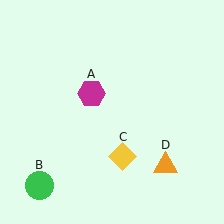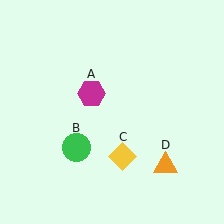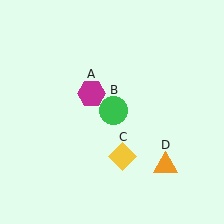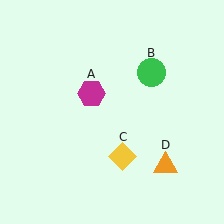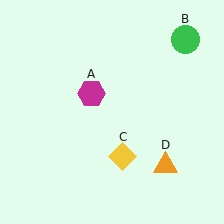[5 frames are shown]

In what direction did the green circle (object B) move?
The green circle (object B) moved up and to the right.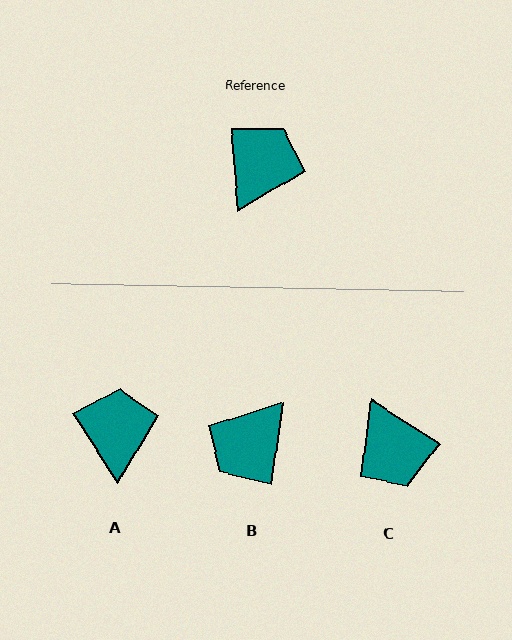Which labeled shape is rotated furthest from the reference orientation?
B, about 167 degrees away.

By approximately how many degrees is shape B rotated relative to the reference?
Approximately 167 degrees counter-clockwise.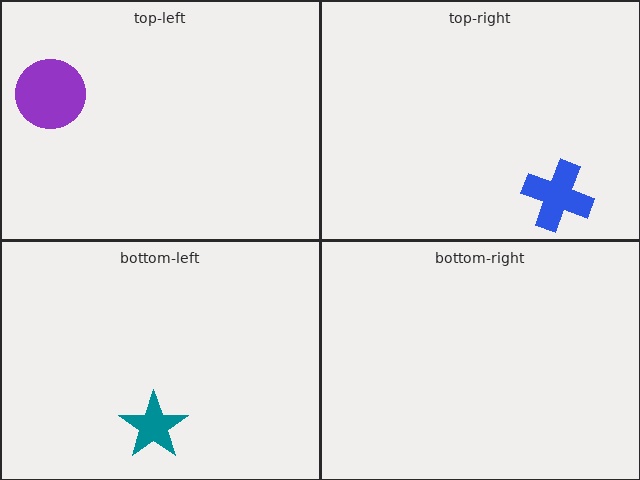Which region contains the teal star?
The bottom-left region.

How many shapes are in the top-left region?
1.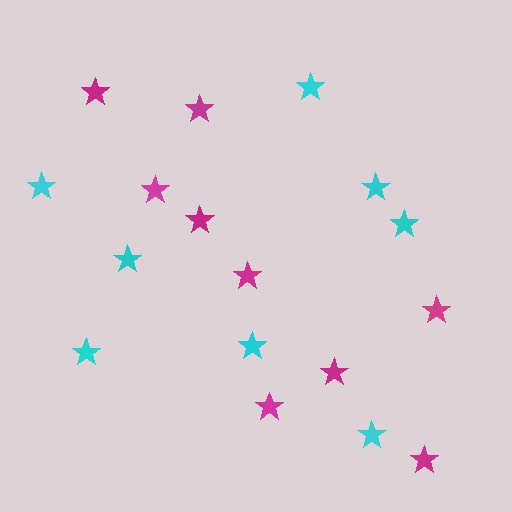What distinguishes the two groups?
There are 2 groups: one group of cyan stars (8) and one group of magenta stars (9).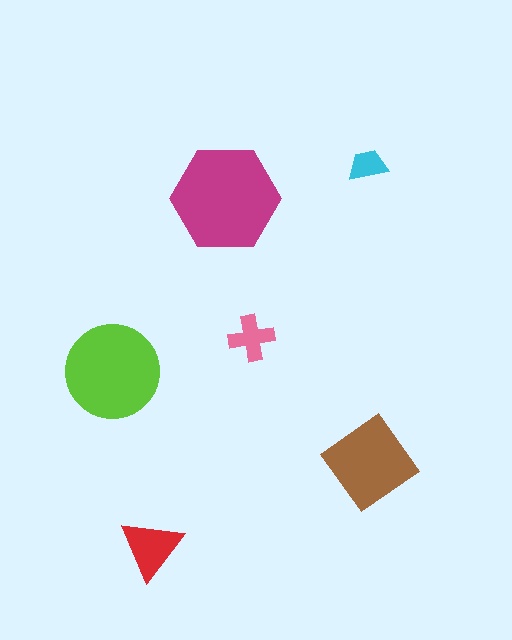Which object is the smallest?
The cyan trapezoid.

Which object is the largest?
The magenta hexagon.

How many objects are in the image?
There are 6 objects in the image.